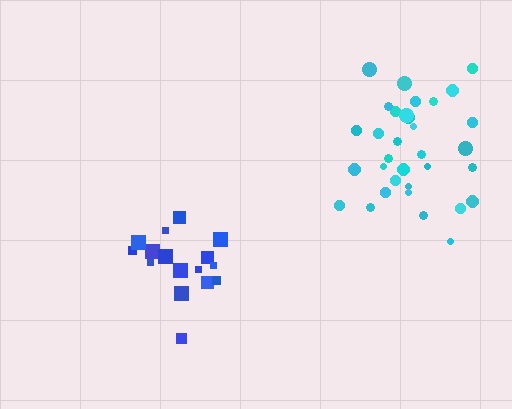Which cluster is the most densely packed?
Cyan.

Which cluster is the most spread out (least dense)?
Blue.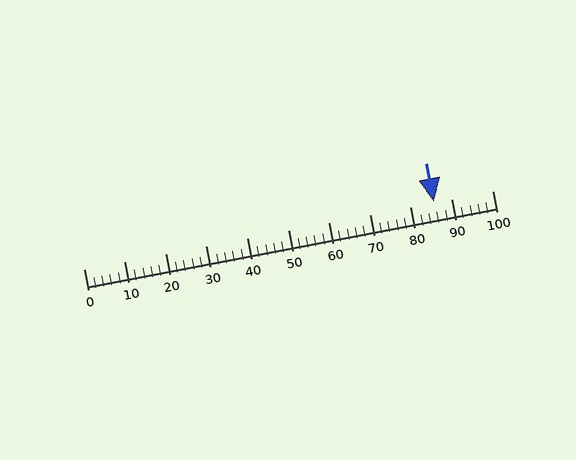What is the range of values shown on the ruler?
The ruler shows values from 0 to 100.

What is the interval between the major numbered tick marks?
The major tick marks are spaced 10 units apart.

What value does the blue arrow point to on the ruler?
The blue arrow points to approximately 86.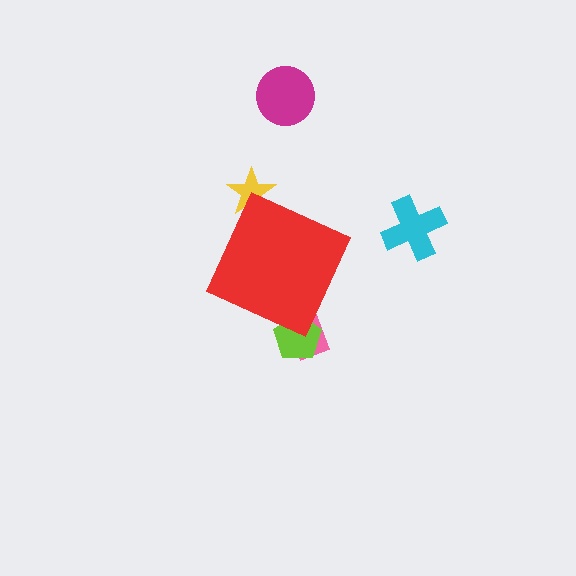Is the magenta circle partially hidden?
No, the magenta circle is fully visible.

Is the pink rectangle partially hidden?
Yes, the pink rectangle is partially hidden behind the red diamond.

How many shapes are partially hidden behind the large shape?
3 shapes are partially hidden.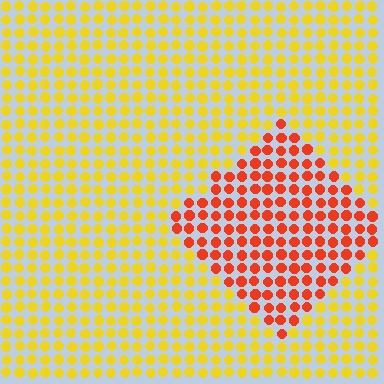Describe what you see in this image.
The image is filled with small yellow elements in a uniform arrangement. A diamond-shaped region is visible where the elements are tinted to a slightly different hue, forming a subtle color boundary.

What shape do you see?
I see a diamond.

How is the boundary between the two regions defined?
The boundary is defined purely by a slight shift in hue (about 45 degrees). Spacing, size, and orientation are identical on both sides.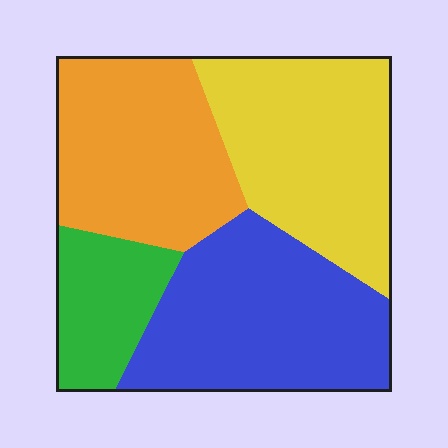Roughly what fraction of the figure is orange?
Orange takes up about one quarter (1/4) of the figure.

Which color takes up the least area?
Green, at roughly 15%.